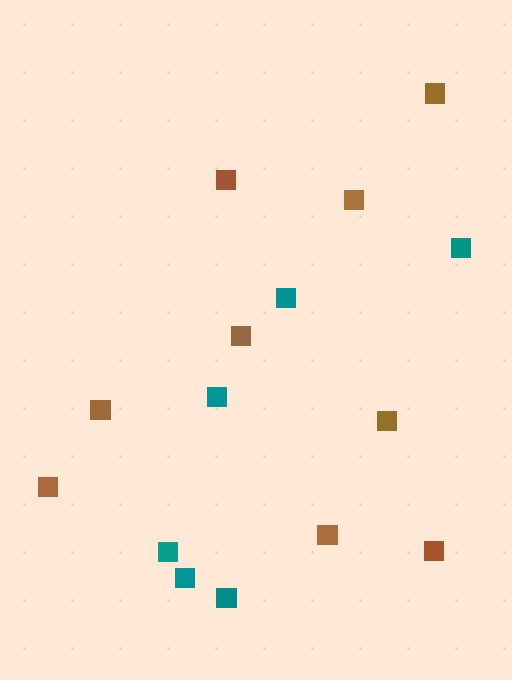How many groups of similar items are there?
There are 2 groups: one group of brown squares (9) and one group of teal squares (6).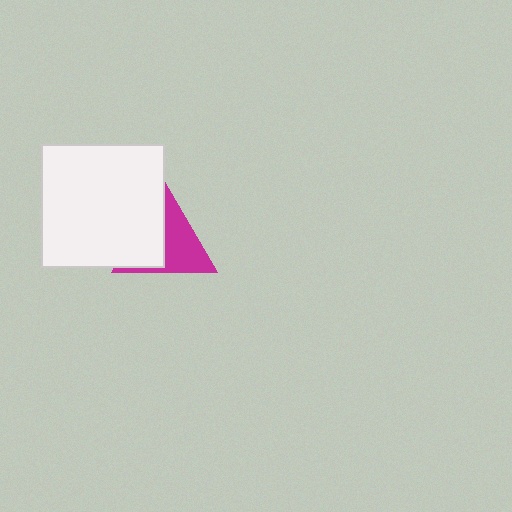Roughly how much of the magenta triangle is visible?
About half of it is visible (roughly 55%).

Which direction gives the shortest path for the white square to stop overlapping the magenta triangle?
Moving left gives the shortest separation.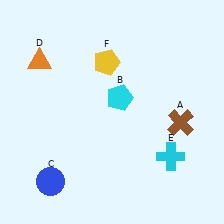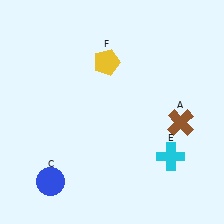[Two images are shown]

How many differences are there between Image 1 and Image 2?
There are 2 differences between the two images.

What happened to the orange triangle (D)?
The orange triangle (D) was removed in Image 2. It was in the top-left area of Image 1.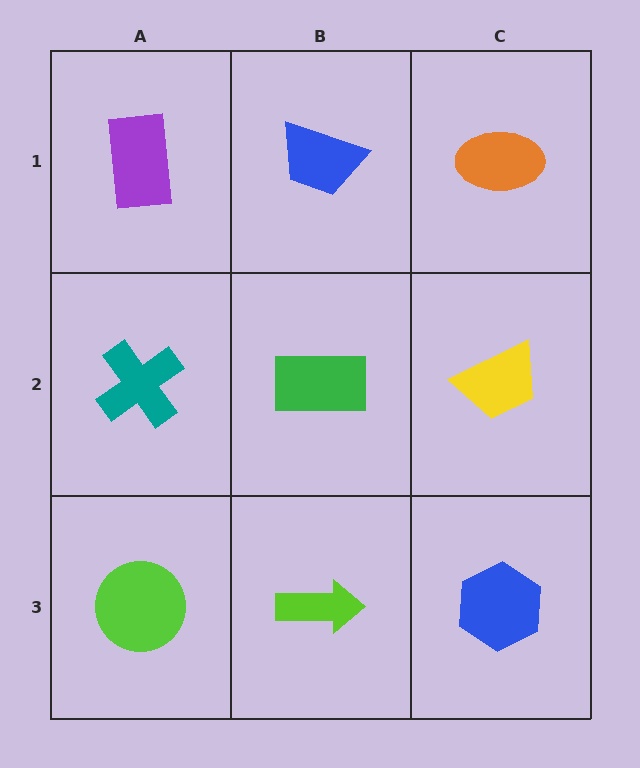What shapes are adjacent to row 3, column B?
A green rectangle (row 2, column B), a lime circle (row 3, column A), a blue hexagon (row 3, column C).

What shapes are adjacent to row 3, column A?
A teal cross (row 2, column A), a lime arrow (row 3, column B).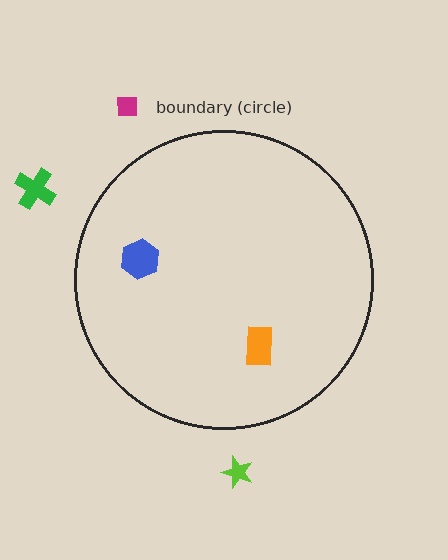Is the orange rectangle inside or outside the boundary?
Inside.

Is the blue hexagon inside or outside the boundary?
Inside.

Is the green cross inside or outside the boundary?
Outside.